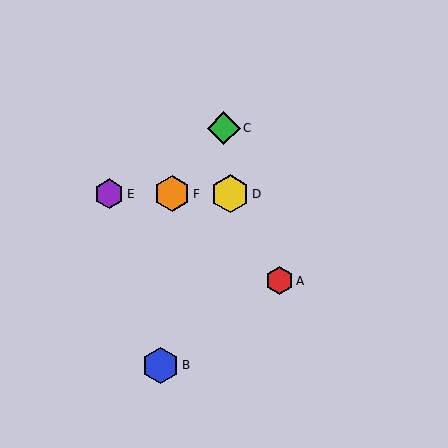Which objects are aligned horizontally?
Objects D, E, F are aligned horizontally.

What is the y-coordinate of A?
Object A is at y≈281.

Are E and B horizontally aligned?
No, E is at y≈194 and B is at y≈365.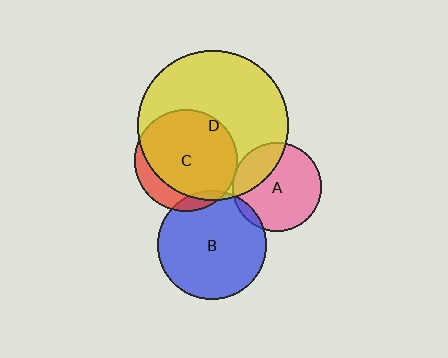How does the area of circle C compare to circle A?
Approximately 1.3 times.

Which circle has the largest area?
Circle D (yellow).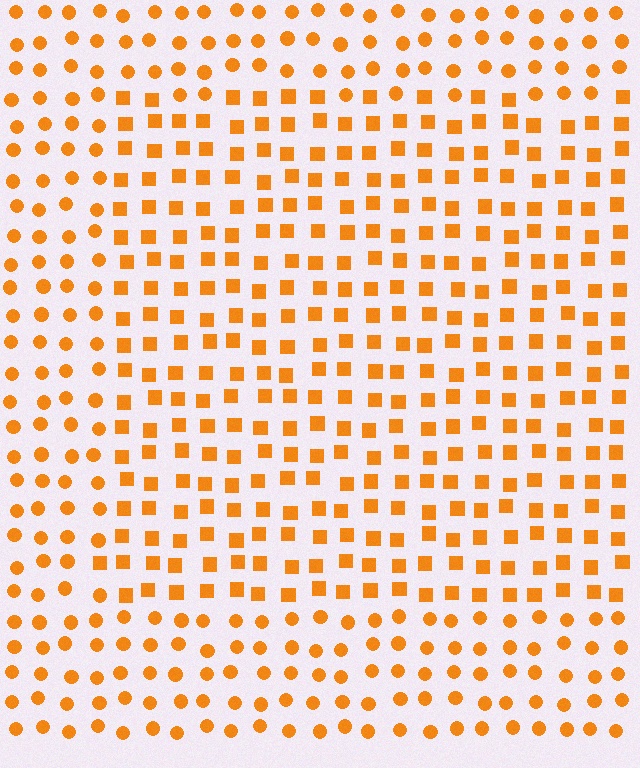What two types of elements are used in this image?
The image uses squares inside the rectangle region and circles outside it.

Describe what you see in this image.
The image is filled with small orange elements arranged in a uniform grid. A rectangle-shaped region contains squares, while the surrounding area contains circles. The boundary is defined purely by the change in element shape.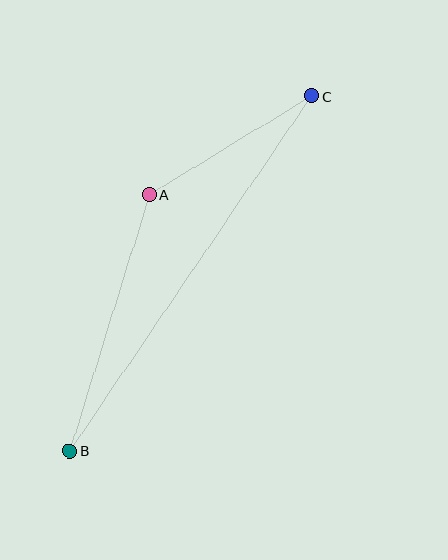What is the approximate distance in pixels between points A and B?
The distance between A and B is approximately 268 pixels.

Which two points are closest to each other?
Points A and C are closest to each other.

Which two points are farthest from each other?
Points B and C are farthest from each other.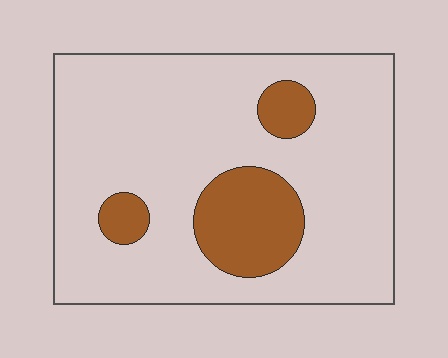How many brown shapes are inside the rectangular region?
3.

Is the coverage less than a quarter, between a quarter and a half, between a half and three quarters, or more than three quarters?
Less than a quarter.